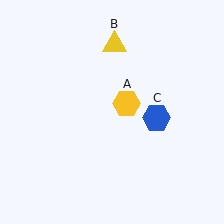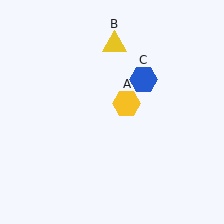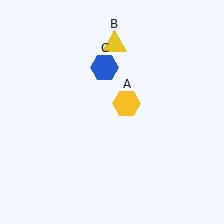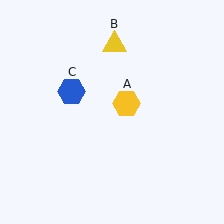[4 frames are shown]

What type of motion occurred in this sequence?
The blue hexagon (object C) rotated counterclockwise around the center of the scene.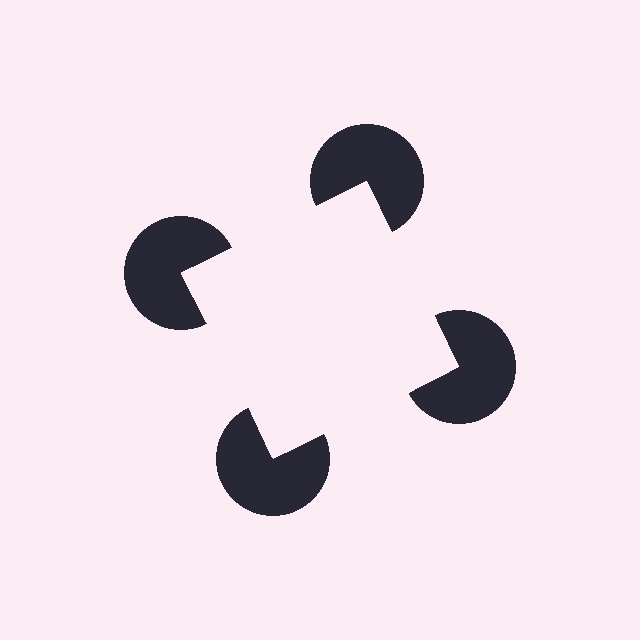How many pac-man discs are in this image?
There are 4 — one at each vertex of the illusory square.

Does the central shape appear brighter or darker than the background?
It typically appears slightly brighter than the background, even though no actual brightness change is drawn.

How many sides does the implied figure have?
4 sides.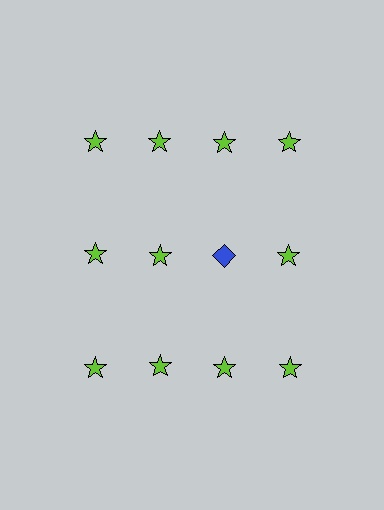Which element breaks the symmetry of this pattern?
The blue diamond in the second row, center column breaks the symmetry. All other shapes are lime stars.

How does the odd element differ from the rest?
It differs in both color (blue instead of lime) and shape (diamond instead of star).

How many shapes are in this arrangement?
There are 12 shapes arranged in a grid pattern.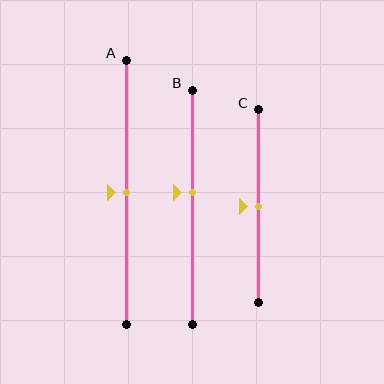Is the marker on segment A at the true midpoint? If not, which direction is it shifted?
Yes, the marker on segment A is at the true midpoint.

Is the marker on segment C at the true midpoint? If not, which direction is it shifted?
Yes, the marker on segment C is at the true midpoint.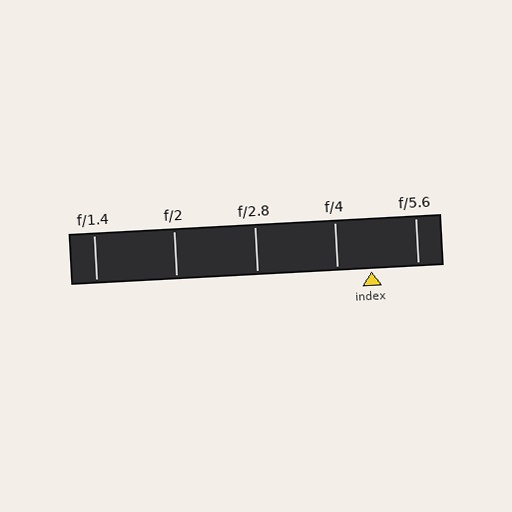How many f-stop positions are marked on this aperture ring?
There are 5 f-stop positions marked.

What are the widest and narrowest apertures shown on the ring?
The widest aperture shown is f/1.4 and the narrowest is f/5.6.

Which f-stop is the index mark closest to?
The index mark is closest to f/4.